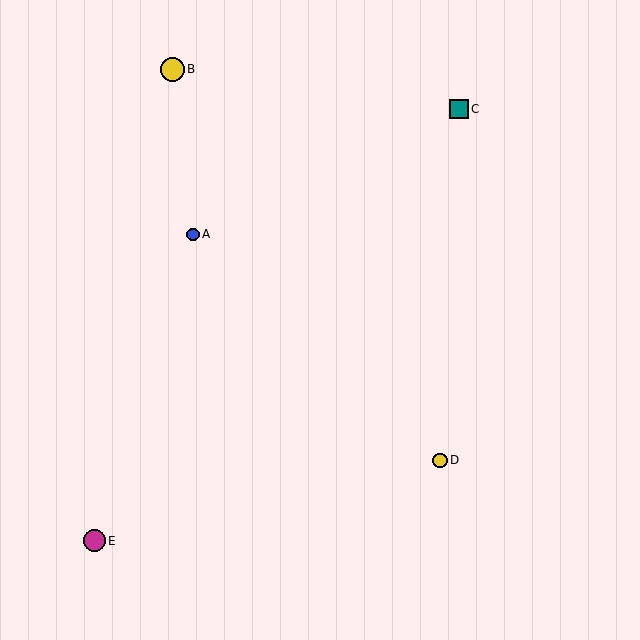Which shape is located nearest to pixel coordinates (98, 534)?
The magenta circle (labeled E) at (95, 541) is nearest to that location.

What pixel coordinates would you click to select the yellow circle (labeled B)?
Click at (172, 69) to select the yellow circle B.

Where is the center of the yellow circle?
The center of the yellow circle is at (172, 69).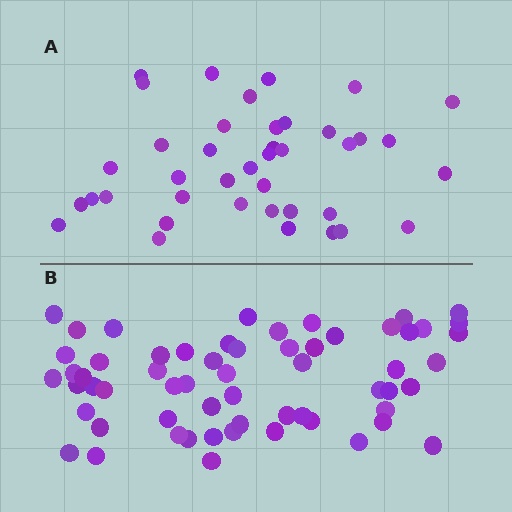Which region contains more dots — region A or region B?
Region B (the bottom region) has more dots.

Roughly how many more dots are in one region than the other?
Region B has approximately 20 more dots than region A.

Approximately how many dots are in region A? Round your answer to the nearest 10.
About 40 dots.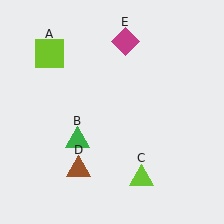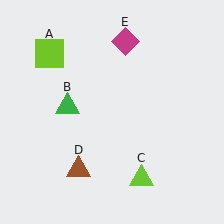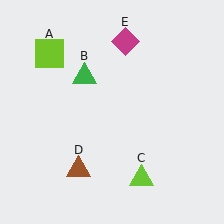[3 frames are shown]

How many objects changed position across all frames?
1 object changed position: green triangle (object B).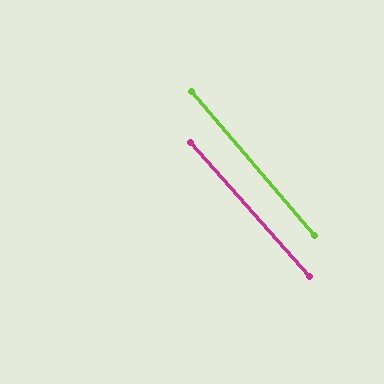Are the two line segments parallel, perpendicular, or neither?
Parallel — their directions differ by only 1.1°.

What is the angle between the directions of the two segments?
Approximately 1 degree.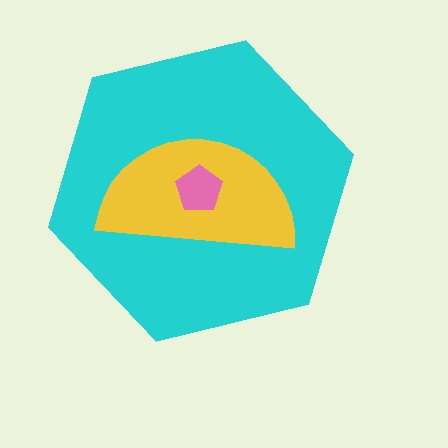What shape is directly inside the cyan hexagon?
The yellow semicircle.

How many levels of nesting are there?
3.